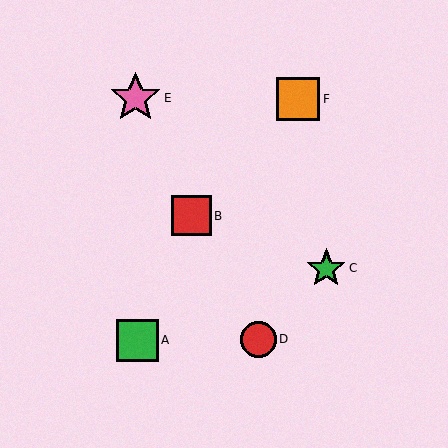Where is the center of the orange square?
The center of the orange square is at (298, 99).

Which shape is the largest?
The pink star (labeled E) is the largest.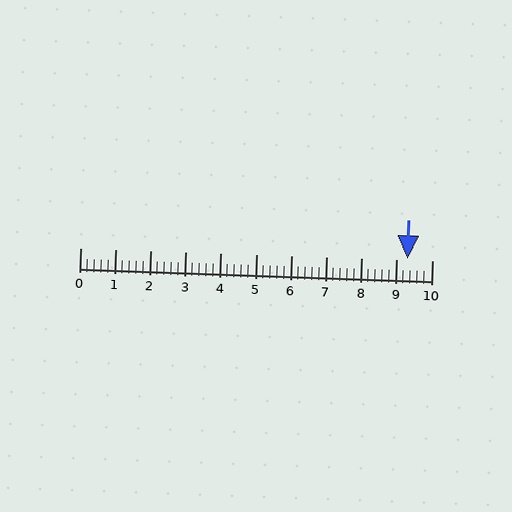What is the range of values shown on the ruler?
The ruler shows values from 0 to 10.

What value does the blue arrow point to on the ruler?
The blue arrow points to approximately 9.3.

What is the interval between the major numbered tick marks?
The major tick marks are spaced 1 units apart.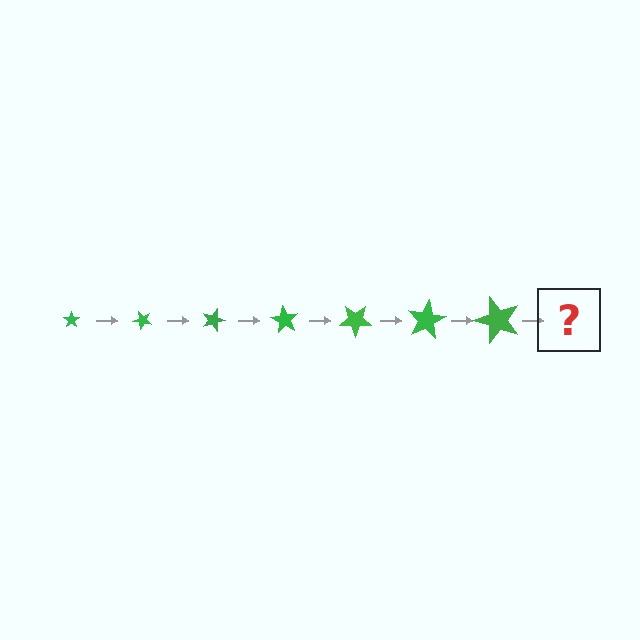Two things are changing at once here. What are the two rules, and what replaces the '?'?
The two rules are that the star grows larger each step and it rotates 45 degrees each step. The '?' should be a star, larger than the previous one and rotated 315 degrees from the start.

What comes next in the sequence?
The next element should be a star, larger than the previous one and rotated 315 degrees from the start.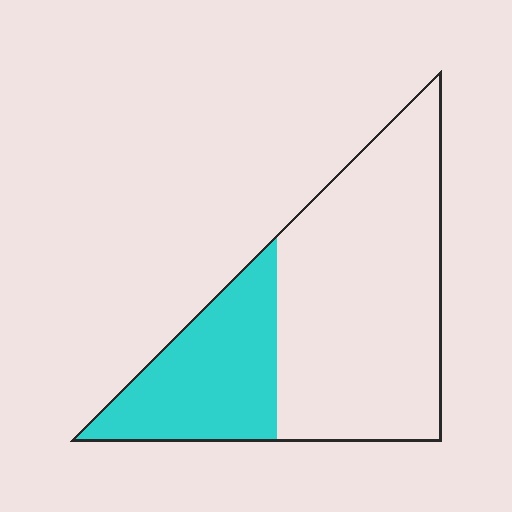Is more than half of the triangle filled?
No.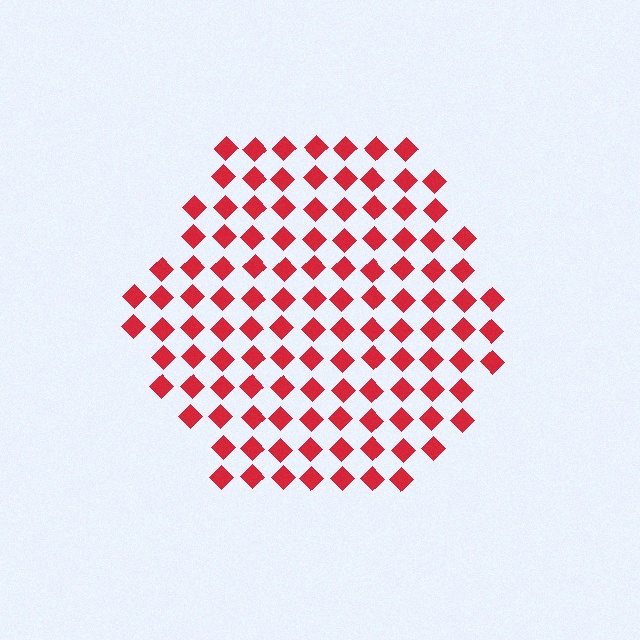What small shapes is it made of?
It is made of small diamonds.